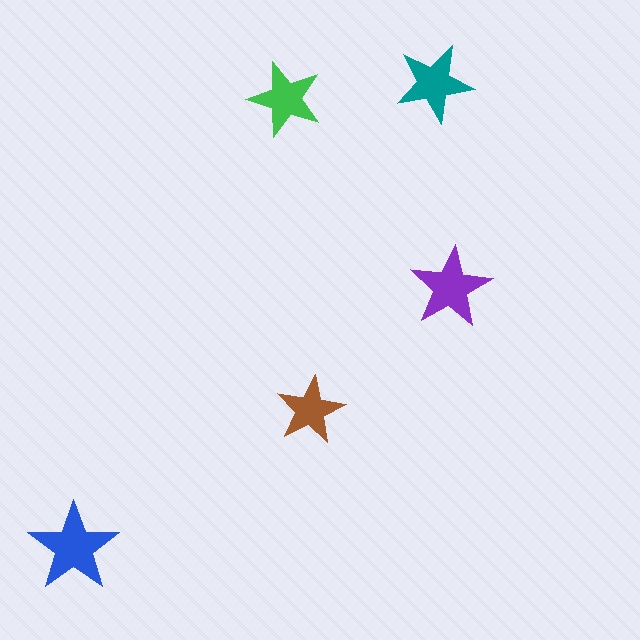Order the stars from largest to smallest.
the blue one, the purple one, the teal one, the green one, the brown one.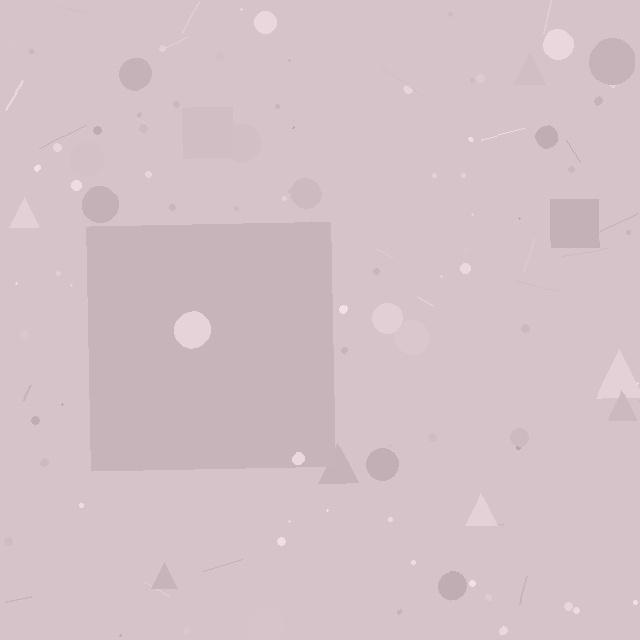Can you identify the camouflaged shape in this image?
The camouflaged shape is a square.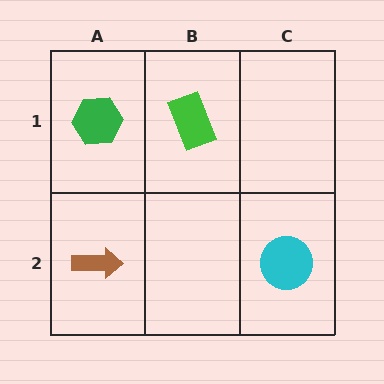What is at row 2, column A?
A brown arrow.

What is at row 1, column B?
A green rectangle.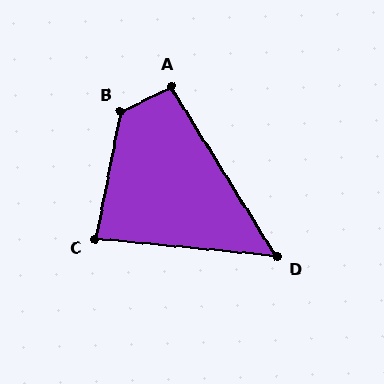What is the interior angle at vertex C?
Approximately 84 degrees (acute).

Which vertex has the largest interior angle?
B, at approximately 128 degrees.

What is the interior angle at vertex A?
Approximately 96 degrees (obtuse).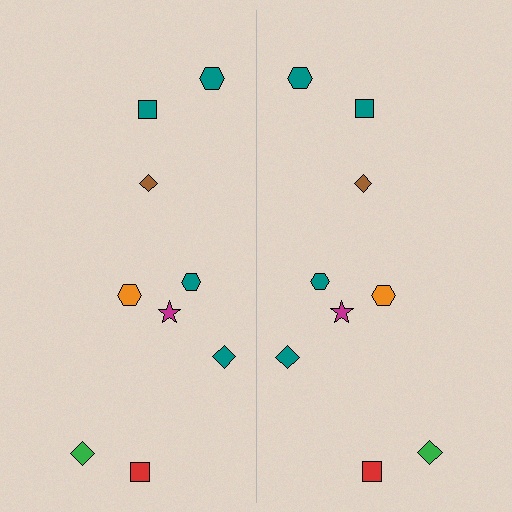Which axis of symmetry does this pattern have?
The pattern has a vertical axis of symmetry running through the center of the image.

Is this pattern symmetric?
Yes, this pattern has bilateral (reflection) symmetry.